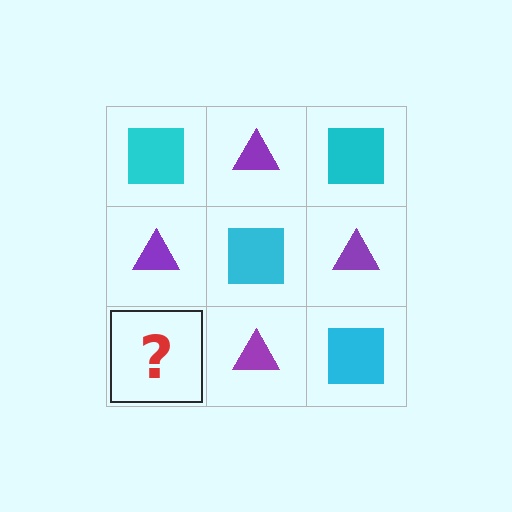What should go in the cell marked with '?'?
The missing cell should contain a cyan square.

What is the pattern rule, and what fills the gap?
The rule is that it alternates cyan square and purple triangle in a checkerboard pattern. The gap should be filled with a cyan square.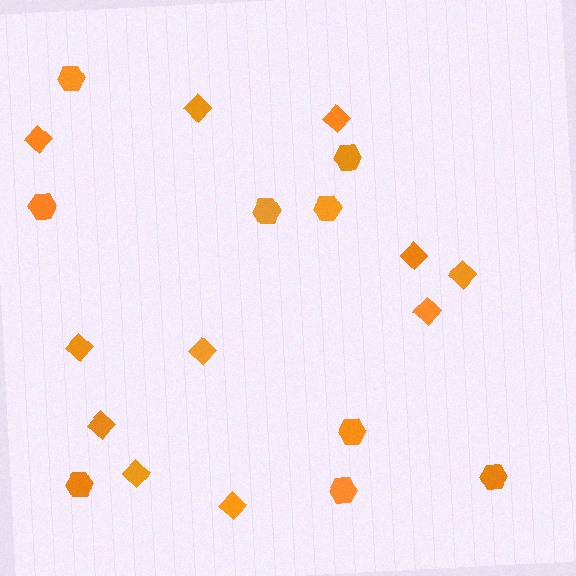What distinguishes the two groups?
There are 2 groups: one group of hexagons (9) and one group of diamonds (11).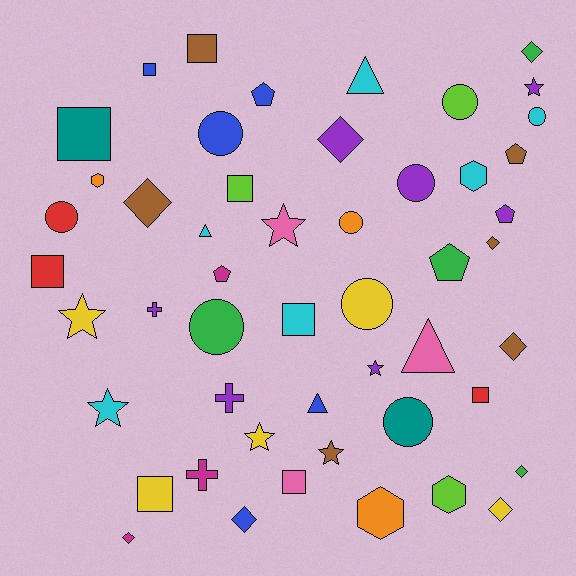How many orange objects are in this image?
There are 3 orange objects.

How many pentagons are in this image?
There are 5 pentagons.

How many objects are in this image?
There are 50 objects.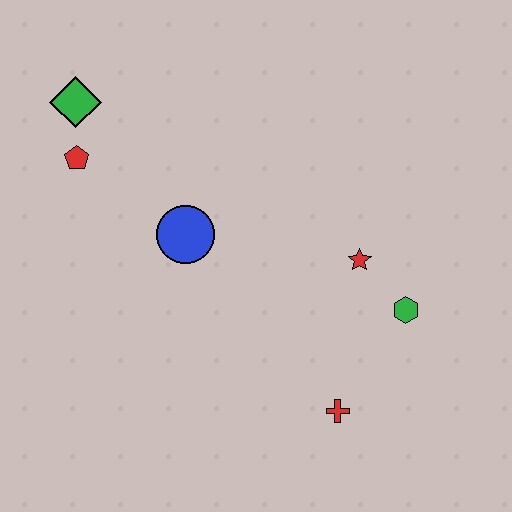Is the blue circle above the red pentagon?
No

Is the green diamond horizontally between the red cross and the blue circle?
No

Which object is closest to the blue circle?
The red pentagon is closest to the blue circle.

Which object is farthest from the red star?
The green diamond is farthest from the red star.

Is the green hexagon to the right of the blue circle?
Yes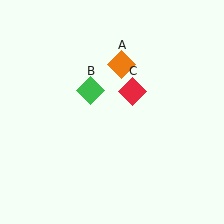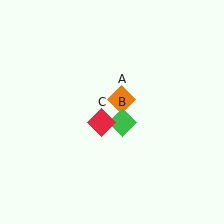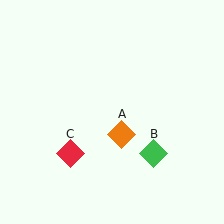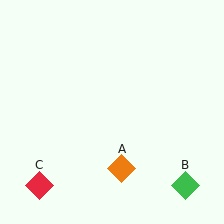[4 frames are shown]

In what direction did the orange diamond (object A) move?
The orange diamond (object A) moved down.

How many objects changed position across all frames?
3 objects changed position: orange diamond (object A), green diamond (object B), red diamond (object C).